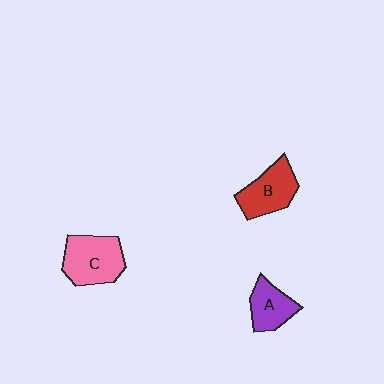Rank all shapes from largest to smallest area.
From largest to smallest: C (pink), B (red), A (purple).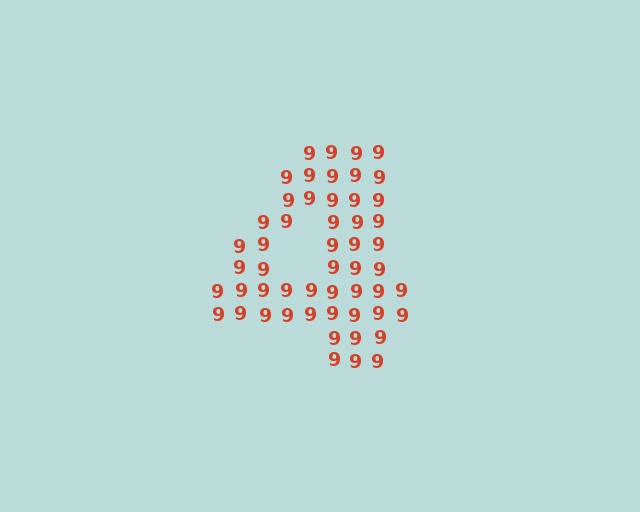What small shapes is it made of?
It is made of small digit 9's.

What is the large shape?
The large shape is the digit 4.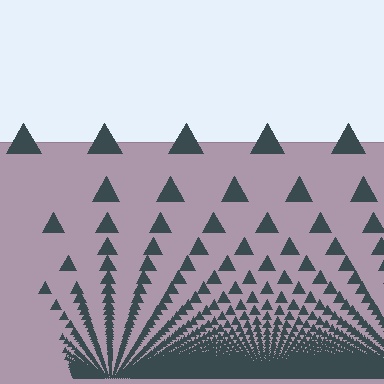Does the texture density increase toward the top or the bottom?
Density increases toward the bottom.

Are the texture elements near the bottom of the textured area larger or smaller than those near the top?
Smaller. The gradient is inverted — elements near the bottom are smaller and denser.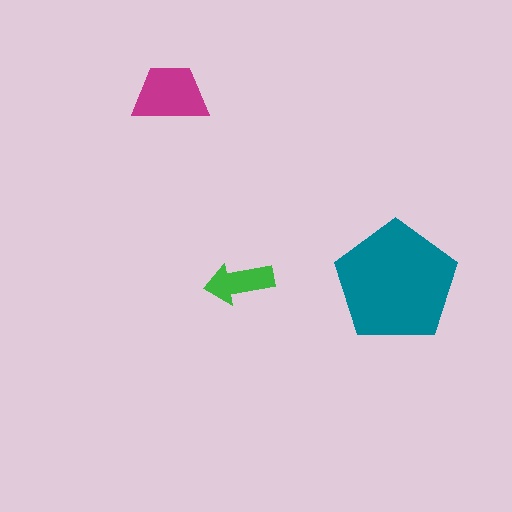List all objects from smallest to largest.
The green arrow, the magenta trapezoid, the teal pentagon.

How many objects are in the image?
There are 3 objects in the image.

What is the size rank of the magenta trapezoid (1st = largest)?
2nd.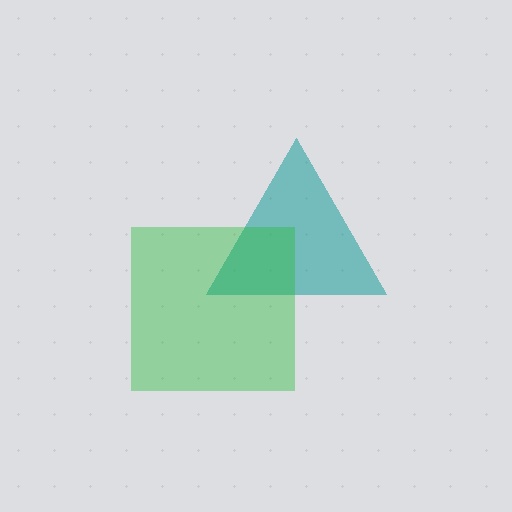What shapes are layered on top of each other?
The layered shapes are: a teal triangle, a green square.